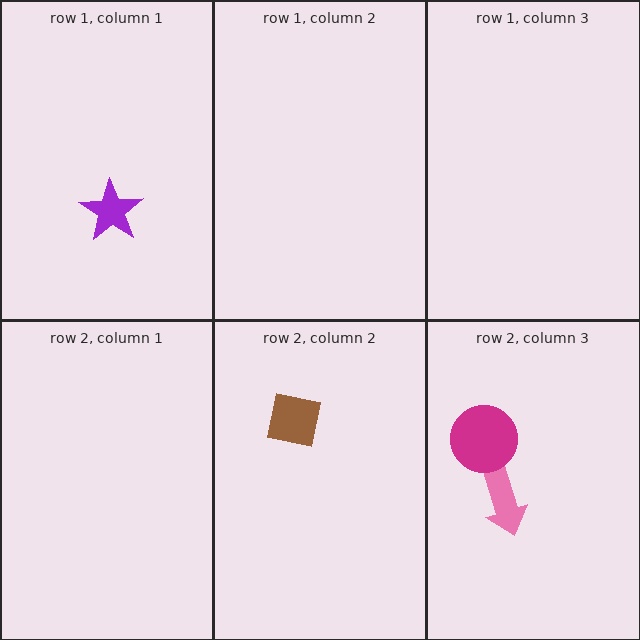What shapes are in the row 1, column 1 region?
The purple star.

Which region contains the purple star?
The row 1, column 1 region.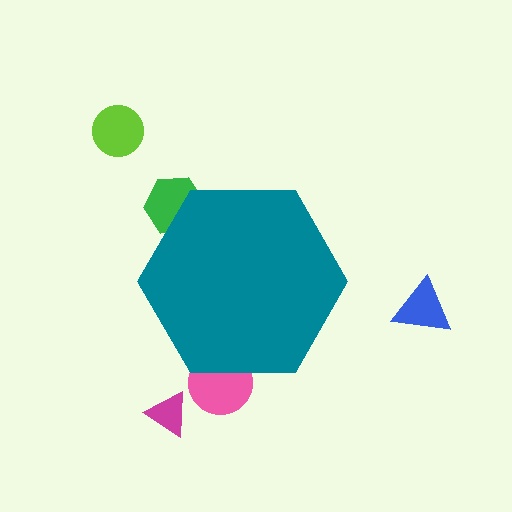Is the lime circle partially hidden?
No, the lime circle is fully visible.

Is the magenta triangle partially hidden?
No, the magenta triangle is fully visible.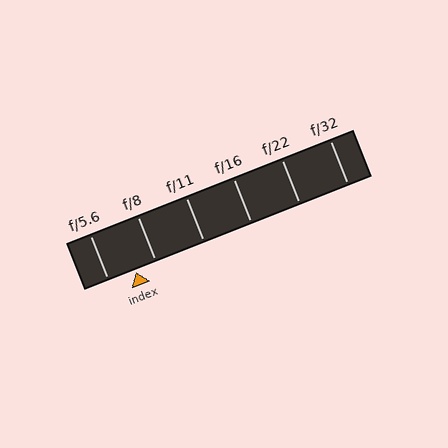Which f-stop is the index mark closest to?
The index mark is closest to f/8.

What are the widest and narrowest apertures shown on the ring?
The widest aperture shown is f/5.6 and the narrowest is f/32.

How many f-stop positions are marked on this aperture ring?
There are 6 f-stop positions marked.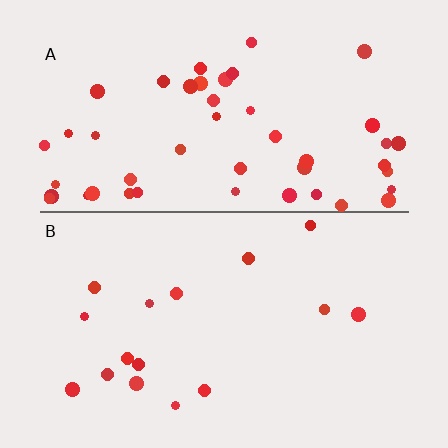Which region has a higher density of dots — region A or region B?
A (the top).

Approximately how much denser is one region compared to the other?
Approximately 3.0× — region A over region B.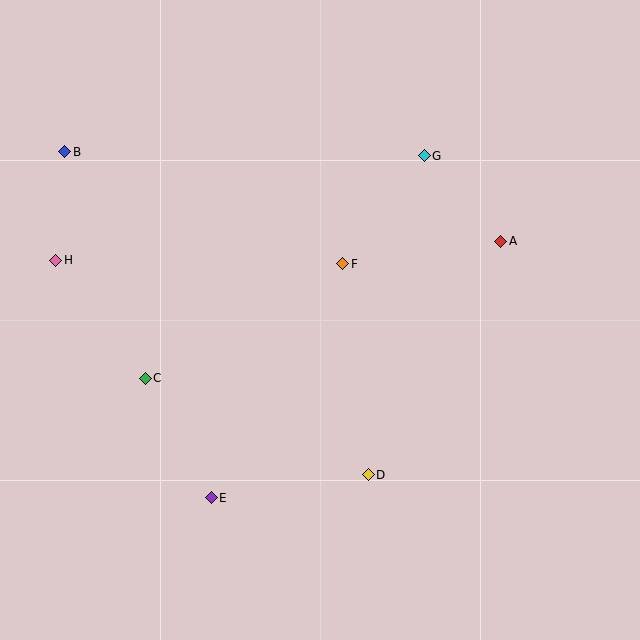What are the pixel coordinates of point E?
Point E is at (211, 498).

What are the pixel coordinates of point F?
Point F is at (343, 264).